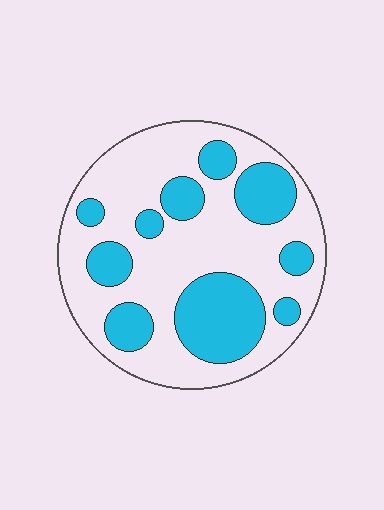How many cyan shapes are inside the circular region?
10.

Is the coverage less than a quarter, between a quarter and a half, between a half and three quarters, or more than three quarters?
Between a quarter and a half.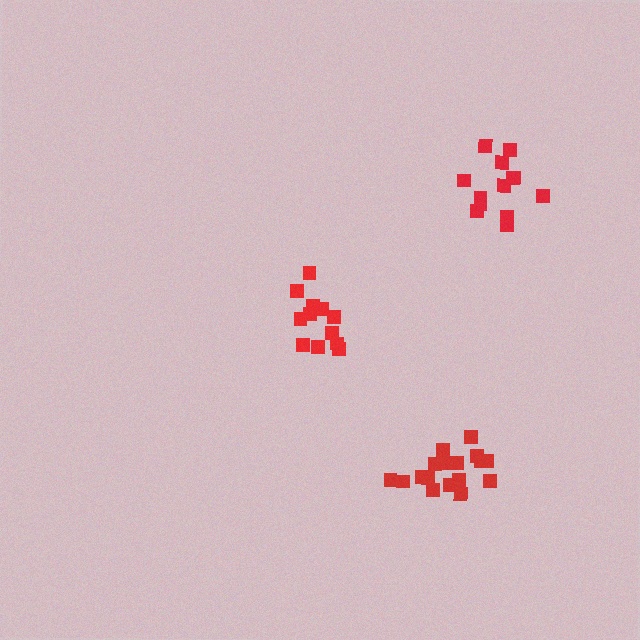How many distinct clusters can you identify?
There are 3 distinct clusters.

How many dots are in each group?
Group 1: 12 dots, Group 2: 13 dots, Group 3: 17 dots (42 total).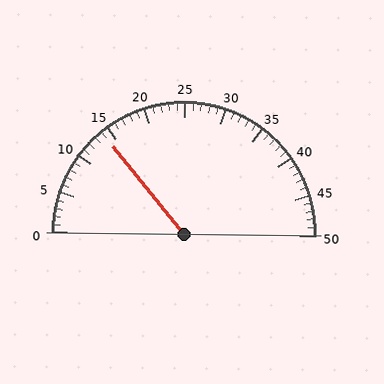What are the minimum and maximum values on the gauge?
The gauge ranges from 0 to 50.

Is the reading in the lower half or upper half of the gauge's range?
The reading is in the lower half of the range (0 to 50).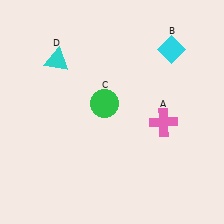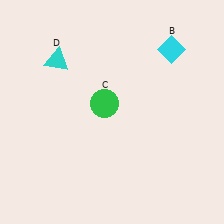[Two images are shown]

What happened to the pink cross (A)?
The pink cross (A) was removed in Image 2. It was in the bottom-right area of Image 1.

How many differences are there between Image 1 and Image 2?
There is 1 difference between the two images.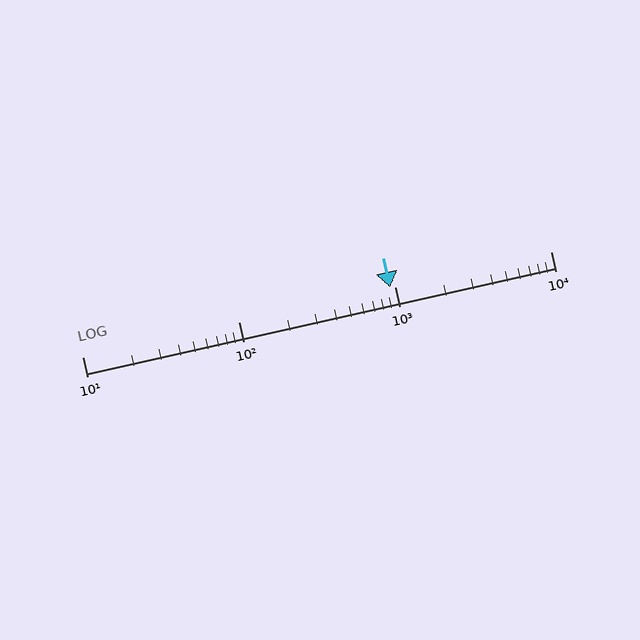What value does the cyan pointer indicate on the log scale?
The pointer indicates approximately 940.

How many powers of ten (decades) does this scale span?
The scale spans 3 decades, from 10 to 10000.